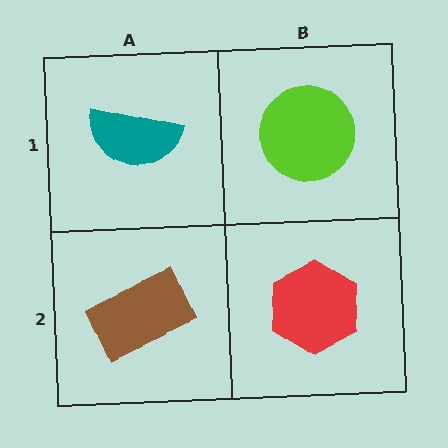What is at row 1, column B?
A lime circle.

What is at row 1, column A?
A teal semicircle.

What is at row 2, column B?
A red hexagon.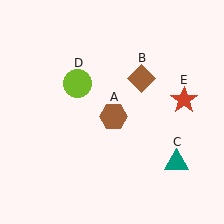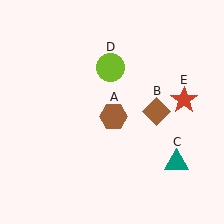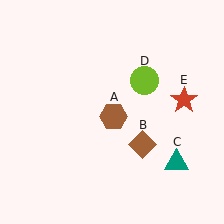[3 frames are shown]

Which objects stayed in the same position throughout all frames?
Brown hexagon (object A) and teal triangle (object C) and red star (object E) remained stationary.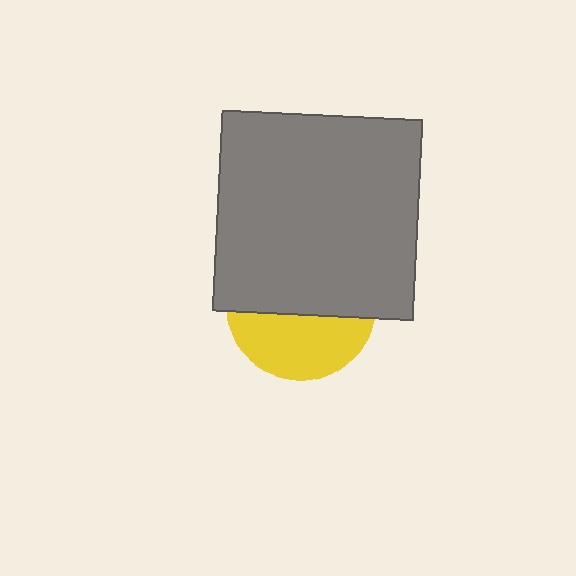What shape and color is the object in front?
The object in front is a gray square.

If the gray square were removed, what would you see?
You would see the complete yellow circle.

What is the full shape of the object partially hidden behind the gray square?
The partially hidden object is a yellow circle.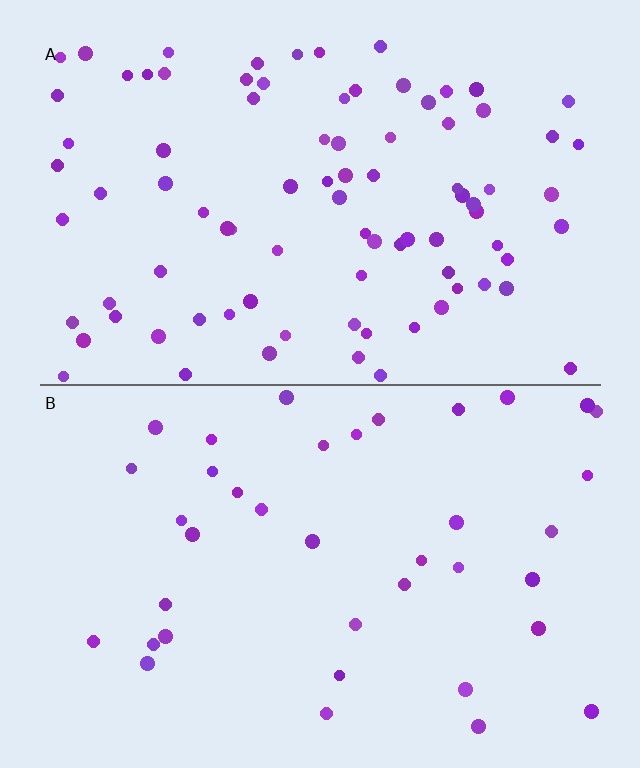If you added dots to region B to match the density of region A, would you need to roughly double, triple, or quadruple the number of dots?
Approximately double.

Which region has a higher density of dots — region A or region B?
A (the top).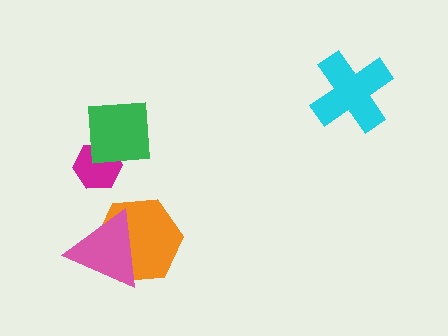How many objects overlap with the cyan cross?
0 objects overlap with the cyan cross.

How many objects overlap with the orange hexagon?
1 object overlaps with the orange hexagon.